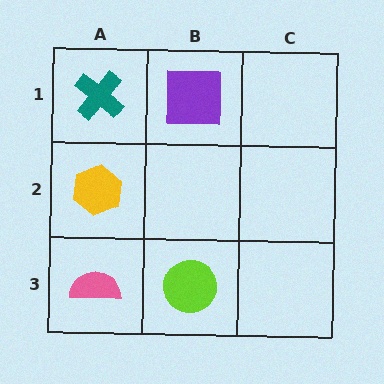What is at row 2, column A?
A yellow hexagon.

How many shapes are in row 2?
1 shape.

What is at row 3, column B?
A lime circle.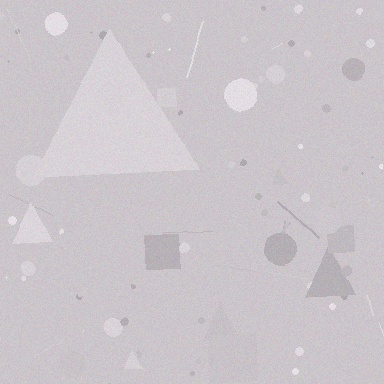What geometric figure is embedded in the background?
A triangle is embedded in the background.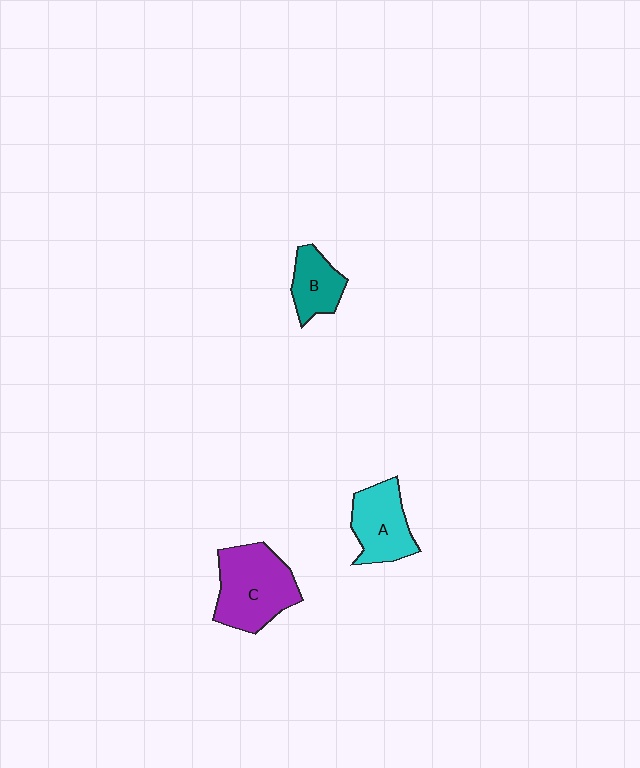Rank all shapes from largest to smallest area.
From largest to smallest: C (purple), A (cyan), B (teal).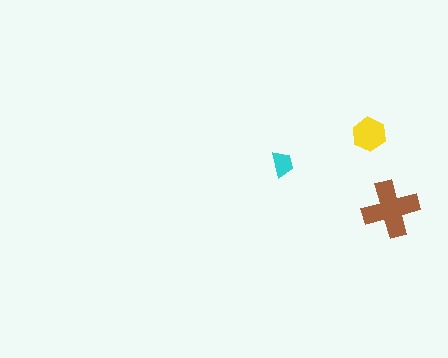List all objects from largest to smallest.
The brown cross, the yellow hexagon, the cyan trapezoid.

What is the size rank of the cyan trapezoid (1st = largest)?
3rd.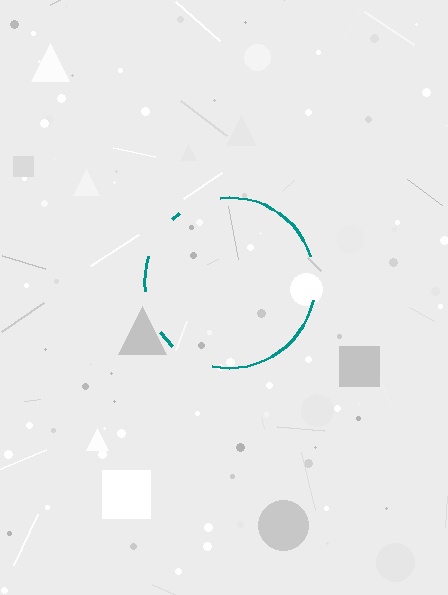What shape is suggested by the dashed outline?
The dashed outline suggests a circle.